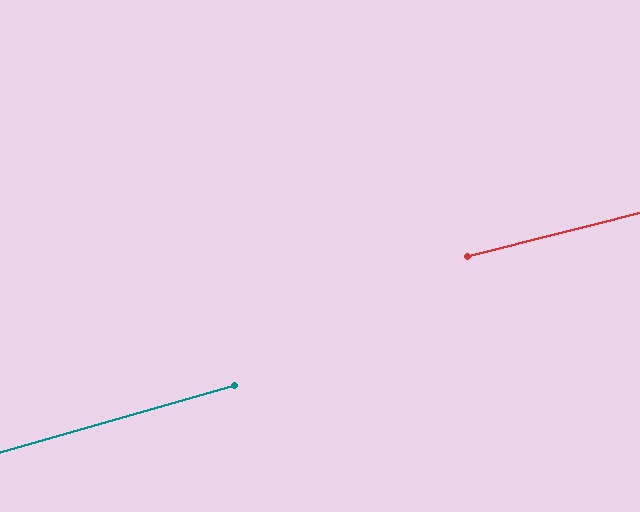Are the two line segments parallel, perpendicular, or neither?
Parallel — their directions differ by only 1.7°.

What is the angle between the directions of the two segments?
Approximately 2 degrees.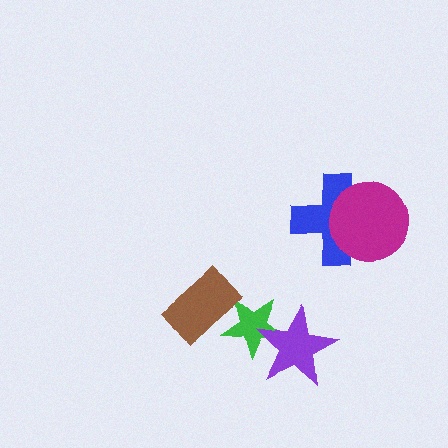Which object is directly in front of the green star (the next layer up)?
The purple star is directly in front of the green star.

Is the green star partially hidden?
Yes, it is partially covered by another shape.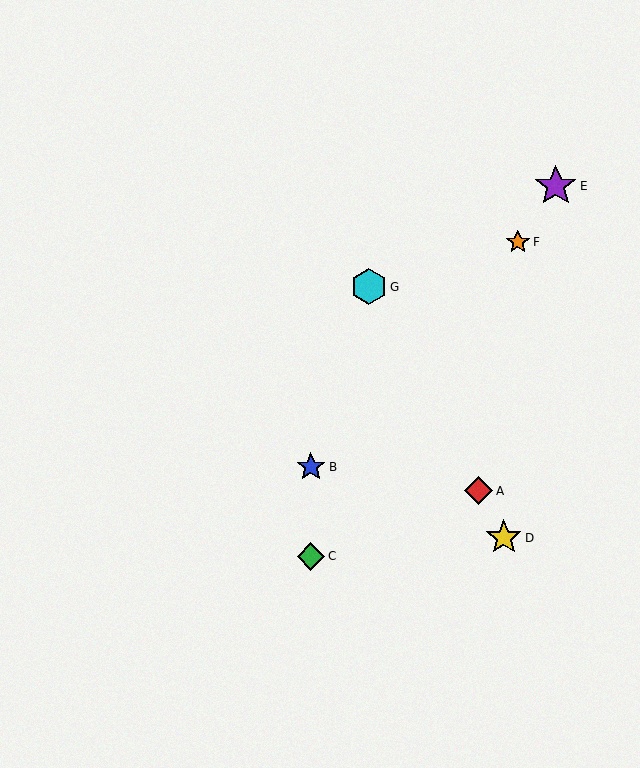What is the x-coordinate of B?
Object B is at x≈311.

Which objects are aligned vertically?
Objects B, C are aligned vertically.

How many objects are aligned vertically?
2 objects (B, C) are aligned vertically.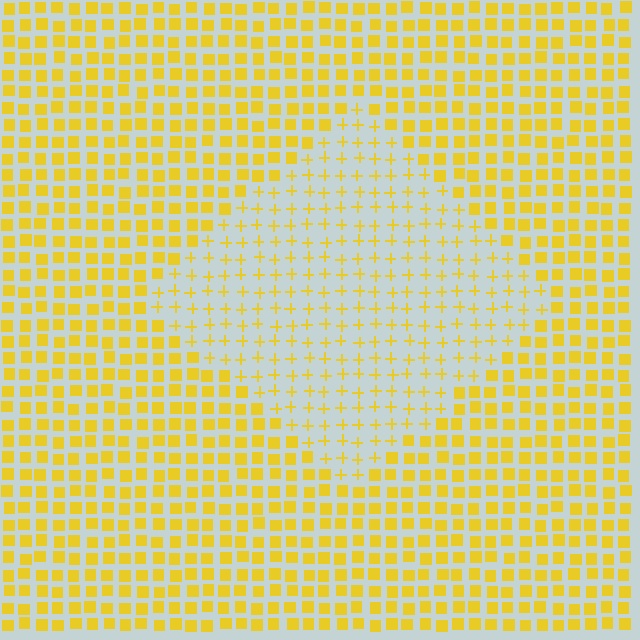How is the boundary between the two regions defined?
The boundary is defined by a change in element shape: plus signs inside vs. squares outside. All elements share the same color and spacing.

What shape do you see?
I see a diamond.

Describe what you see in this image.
The image is filled with small yellow elements arranged in a uniform grid. A diamond-shaped region contains plus signs, while the surrounding area contains squares. The boundary is defined purely by the change in element shape.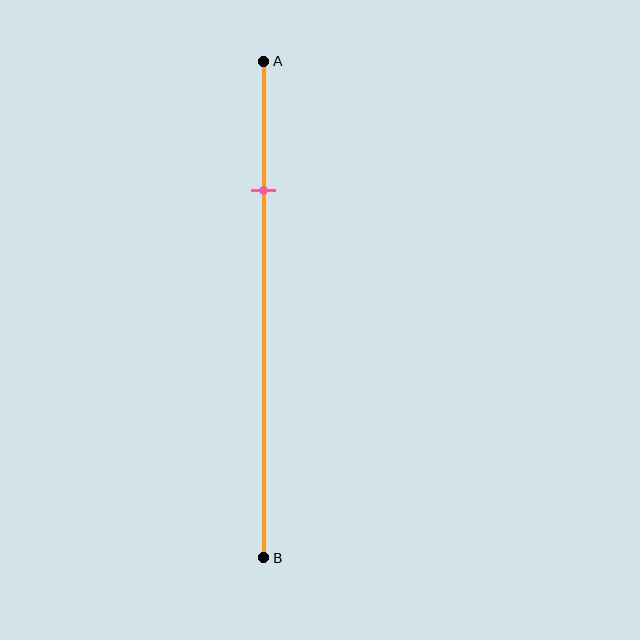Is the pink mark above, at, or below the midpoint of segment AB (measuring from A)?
The pink mark is above the midpoint of segment AB.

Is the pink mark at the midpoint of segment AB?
No, the mark is at about 25% from A, not at the 50% midpoint.